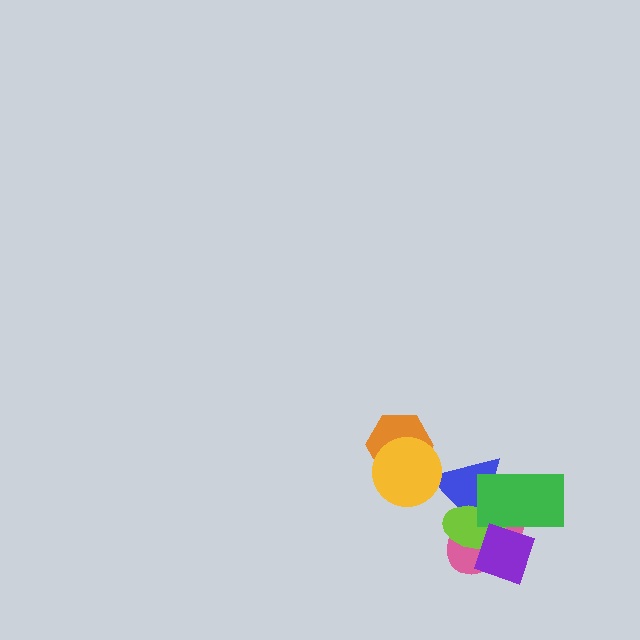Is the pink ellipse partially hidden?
Yes, it is partially covered by another shape.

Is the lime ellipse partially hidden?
Yes, it is partially covered by another shape.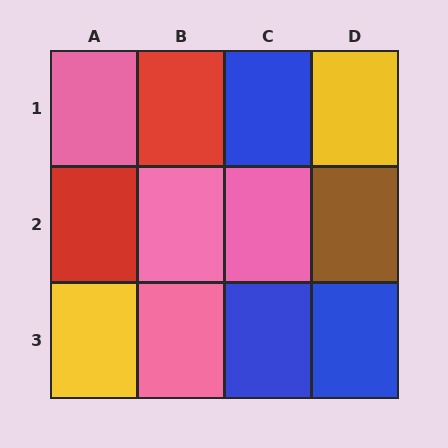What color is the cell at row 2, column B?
Pink.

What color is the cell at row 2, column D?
Brown.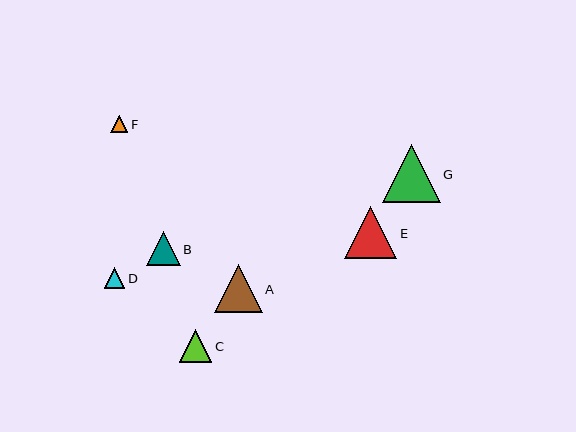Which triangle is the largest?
Triangle G is the largest with a size of approximately 58 pixels.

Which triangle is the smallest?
Triangle F is the smallest with a size of approximately 17 pixels.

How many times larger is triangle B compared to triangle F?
Triangle B is approximately 2.0 times the size of triangle F.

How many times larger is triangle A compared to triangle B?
Triangle A is approximately 1.4 times the size of triangle B.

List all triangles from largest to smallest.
From largest to smallest: G, E, A, B, C, D, F.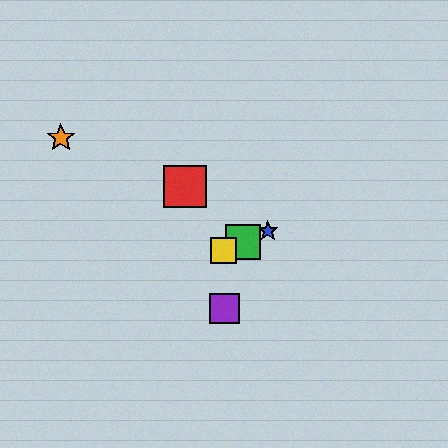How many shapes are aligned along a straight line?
3 shapes (the blue star, the green square, the yellow square) are aligned along a straight line.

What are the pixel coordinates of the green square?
The green square is at (243, 242).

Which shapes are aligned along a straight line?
The blue star, the green square, the yellow square are aligned along a straight line.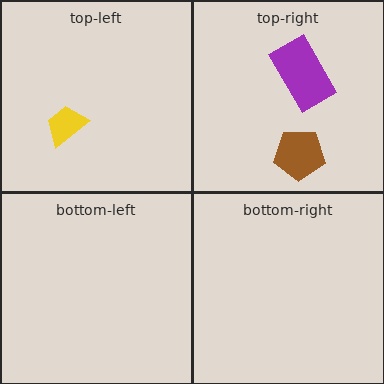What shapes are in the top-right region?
The purple rectangle, the brown pentagon.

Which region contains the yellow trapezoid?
The top-left region.